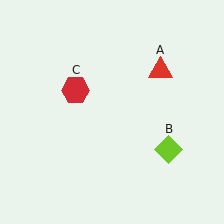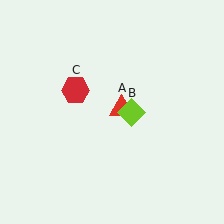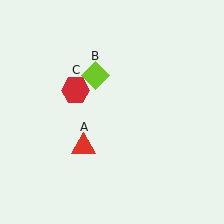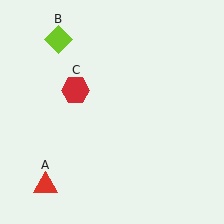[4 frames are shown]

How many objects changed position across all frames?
2 objects changed position: red triangle (object A), lime diamond (object B).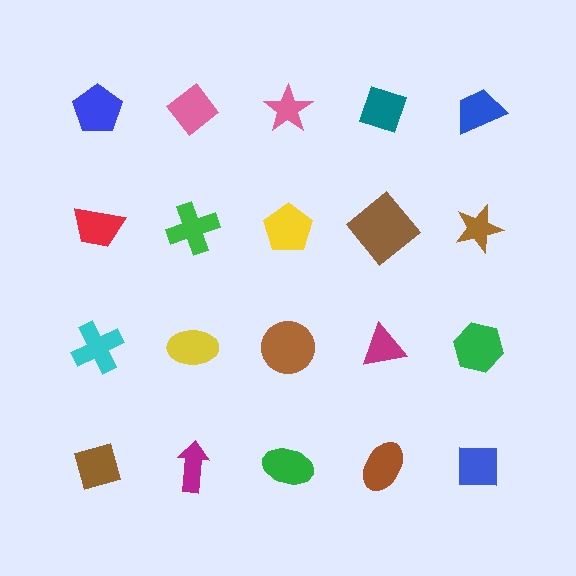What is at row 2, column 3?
A yellow pentagon.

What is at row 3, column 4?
A magenta triangle.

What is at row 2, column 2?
A green cross.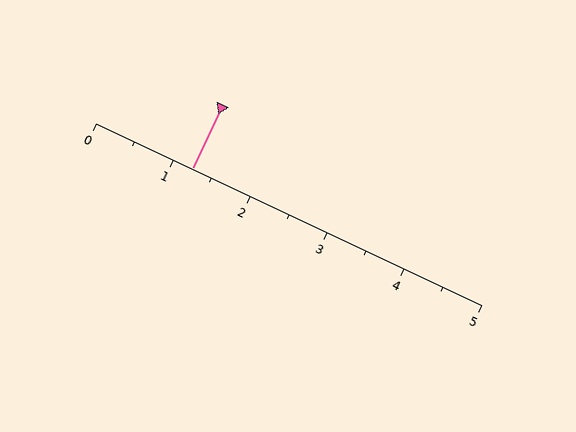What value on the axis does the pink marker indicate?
The marker indicates approximately 1.2.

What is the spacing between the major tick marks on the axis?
The major ticks are spaced 1 apart.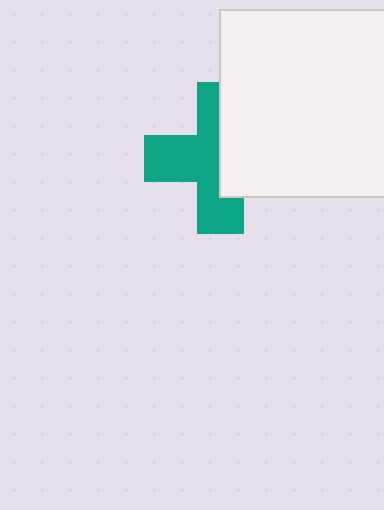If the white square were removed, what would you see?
You would see the complete teal cross.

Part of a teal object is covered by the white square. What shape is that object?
It is a cross.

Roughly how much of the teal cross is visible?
About half of it is visible (roughly 56%).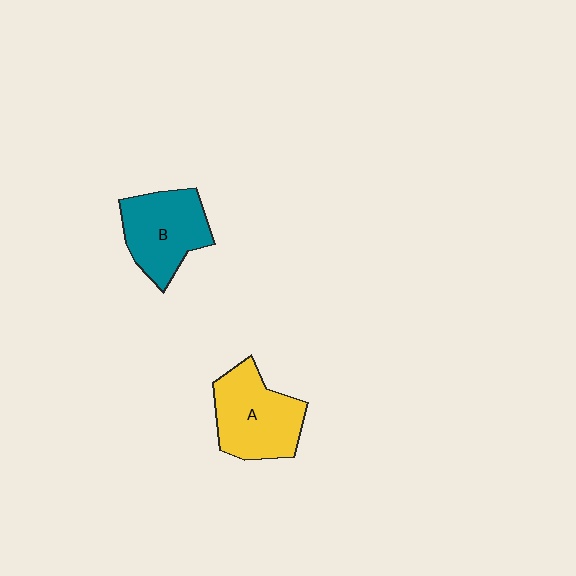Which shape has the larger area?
Shape A (yellow).